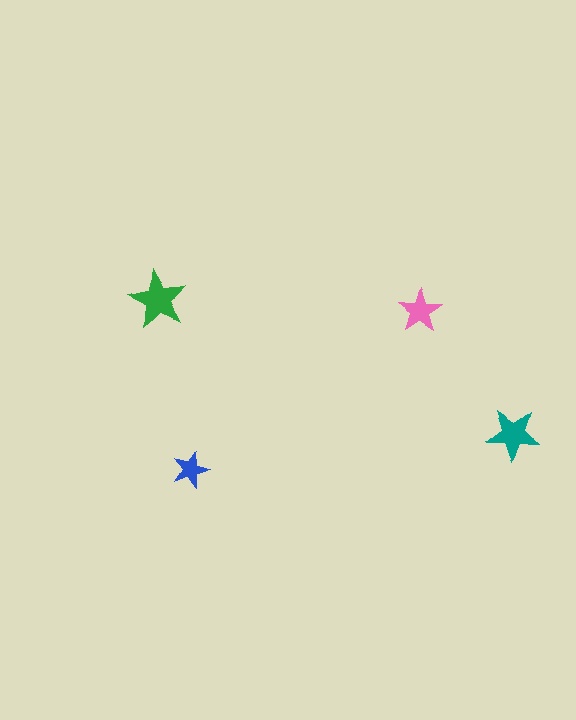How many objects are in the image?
There are 4 objects in the image.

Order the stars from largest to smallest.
the green one, the teal one, the pink one, the blue one.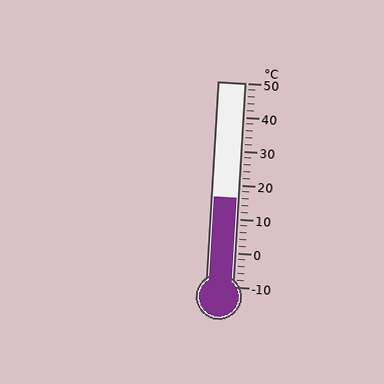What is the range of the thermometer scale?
The thermometer scale ranges from -10°C to 50°C.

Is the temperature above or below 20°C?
The temperature is below 20°C.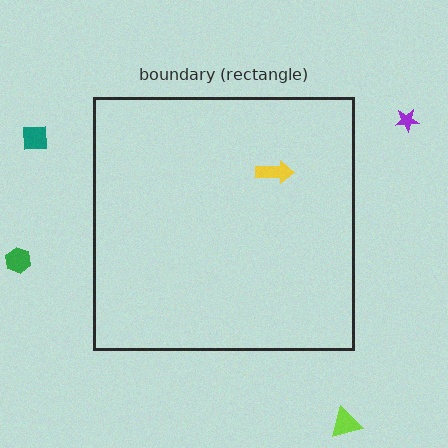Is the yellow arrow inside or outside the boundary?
Inside.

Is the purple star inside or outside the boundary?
Outside.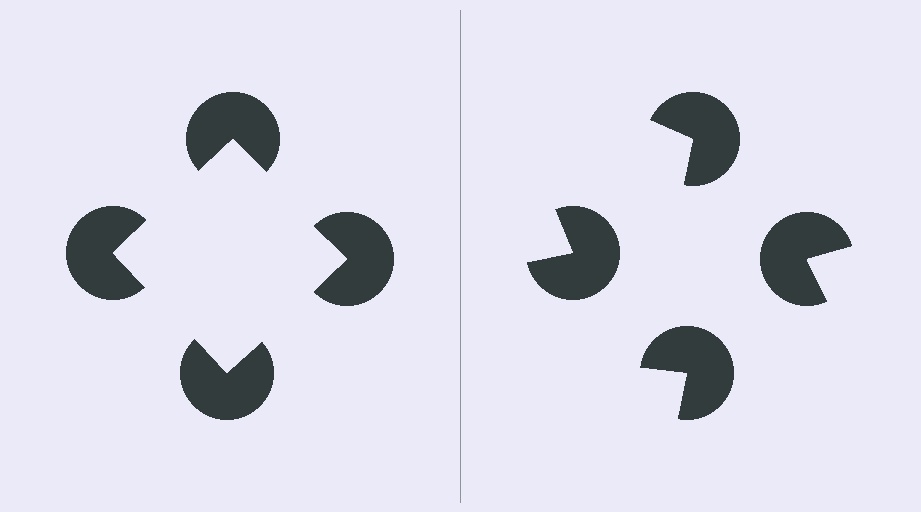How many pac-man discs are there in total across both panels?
8 — 4 on each side.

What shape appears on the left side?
An illusory square.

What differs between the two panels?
The pac-man discs are positioned identically on both sides; only the wedge orientations differ. On the left they align to a square; on the right they are misaligned.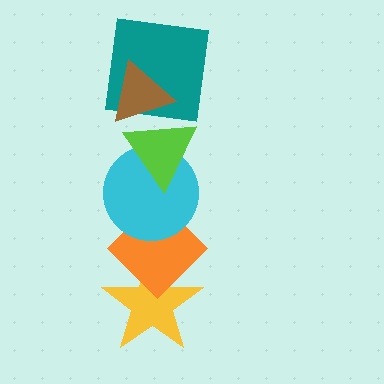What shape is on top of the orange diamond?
The cyan circle is on top of the orange diamond.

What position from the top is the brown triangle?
The brown triangle is 1st from the top.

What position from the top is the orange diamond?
The orange diamond is 5th from the top.